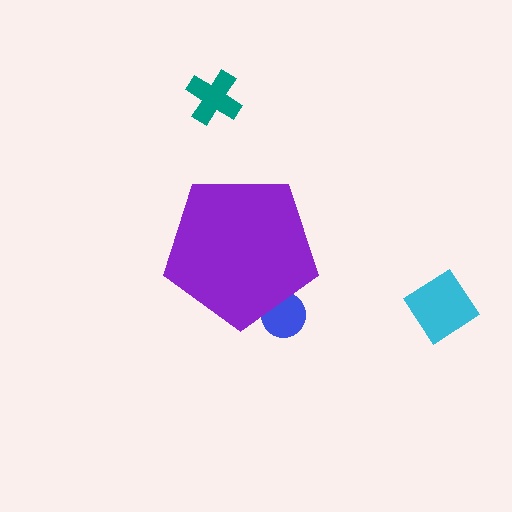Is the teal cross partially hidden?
No, the teal cross is fully visible.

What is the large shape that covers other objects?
A purple pentagon.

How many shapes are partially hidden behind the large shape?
1 shape is partially hidden.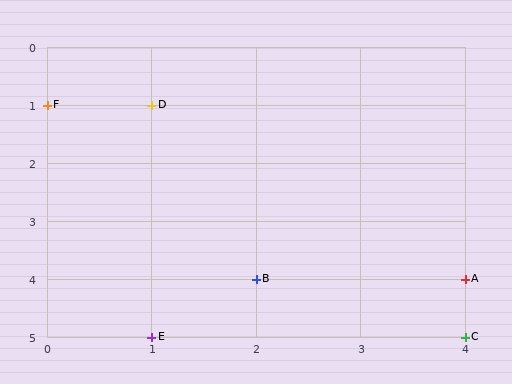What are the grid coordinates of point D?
Point D is at grid coordinates (1, 1).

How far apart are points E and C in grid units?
Points E and C are 3 columns apart.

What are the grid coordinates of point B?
Point B is at grid coordinates (2, 4).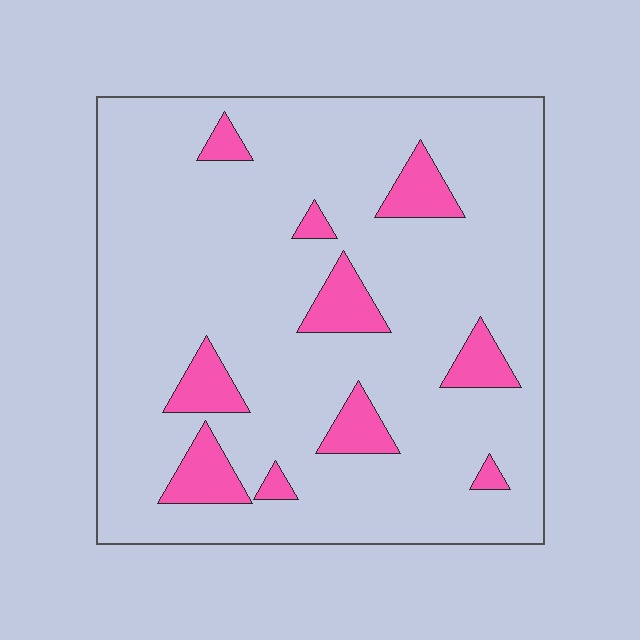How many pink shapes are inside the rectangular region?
10.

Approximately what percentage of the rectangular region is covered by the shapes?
Approximately 15%.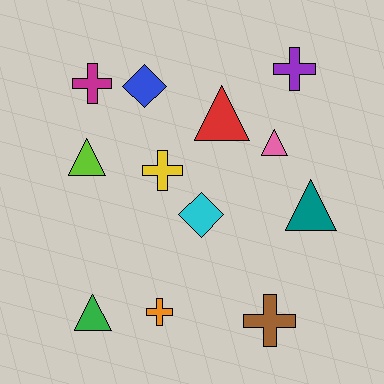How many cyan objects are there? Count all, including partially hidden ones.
There is 1 cyan object.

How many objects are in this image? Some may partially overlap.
There are 12 objects.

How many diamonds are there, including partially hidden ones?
There are 2 diamonds.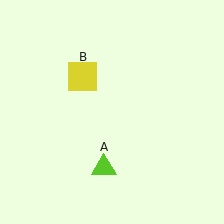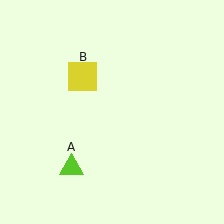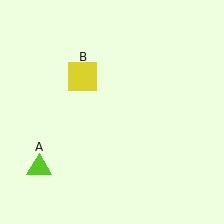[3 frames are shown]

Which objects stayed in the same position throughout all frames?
Yellow square (object B) remained stationary.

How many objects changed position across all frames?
1 object changed position: lime triangle (object A).